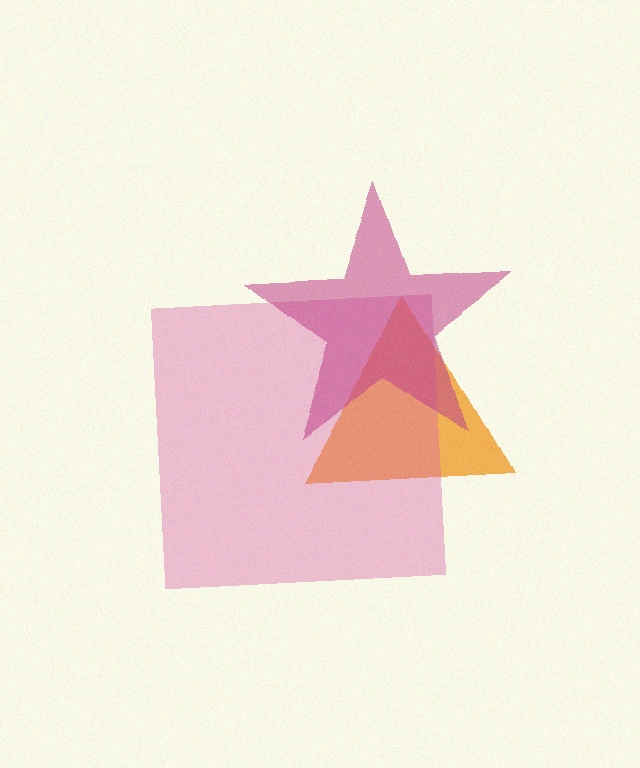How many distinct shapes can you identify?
There are 3 distinct shapes: an orange triangle, a pink square, a magenta star.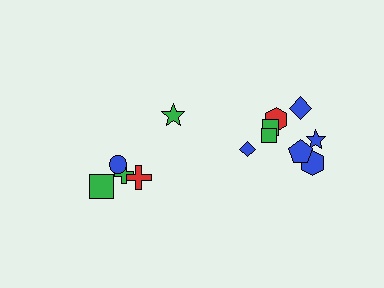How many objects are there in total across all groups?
There are 13 objects.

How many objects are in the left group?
There are 5 objects.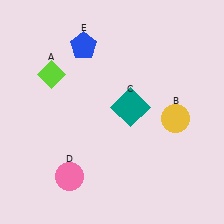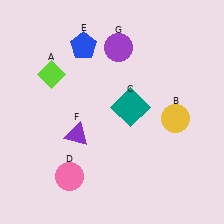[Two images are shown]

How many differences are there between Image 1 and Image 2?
There are 2 differences between the two images.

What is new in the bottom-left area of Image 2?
A purple triangle (F) was added in the bottom-left area of Image 2.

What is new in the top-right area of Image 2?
A purple circle (G) was added in the top-right area of Image 2.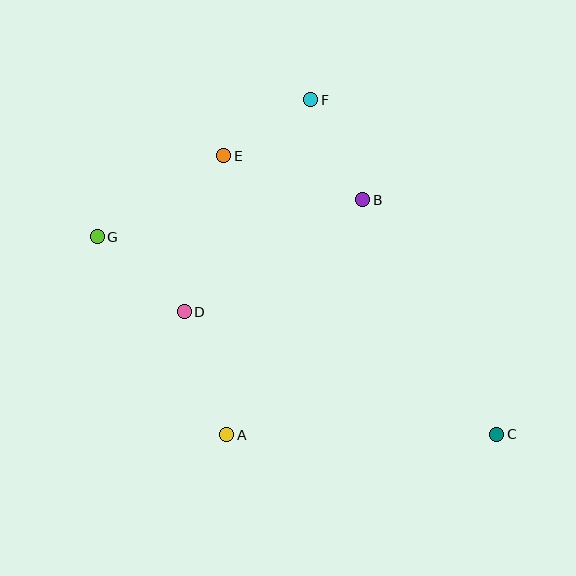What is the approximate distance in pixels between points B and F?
The distance between B and F is approximately 113 pixels.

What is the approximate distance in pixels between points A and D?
The distance between A and D is approximately 130 pixels.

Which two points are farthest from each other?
Points C and G are farthest from each other.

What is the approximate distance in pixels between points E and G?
The distance between E and G is approximately 150 pixels.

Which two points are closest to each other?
Points E and F are closest to each other.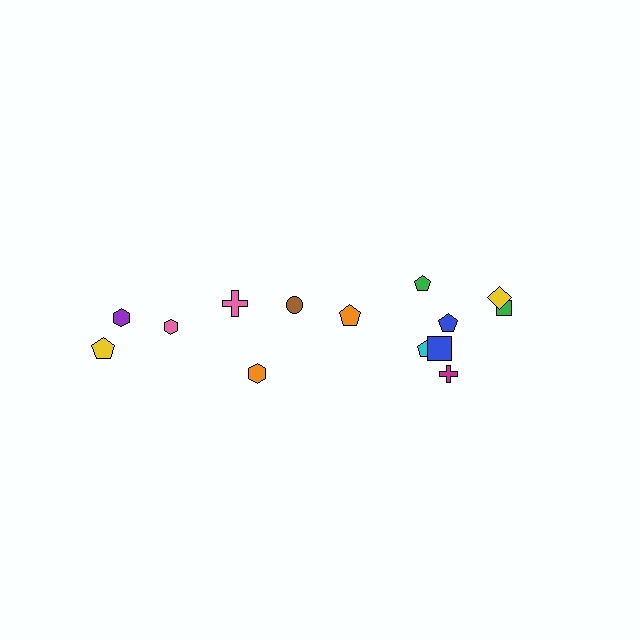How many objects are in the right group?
There are 8 objects.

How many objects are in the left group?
There are 6 objects.